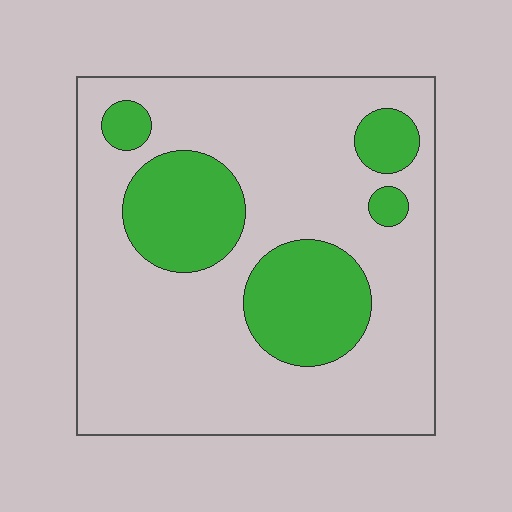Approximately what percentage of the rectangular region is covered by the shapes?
Approximately 25%.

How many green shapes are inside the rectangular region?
5.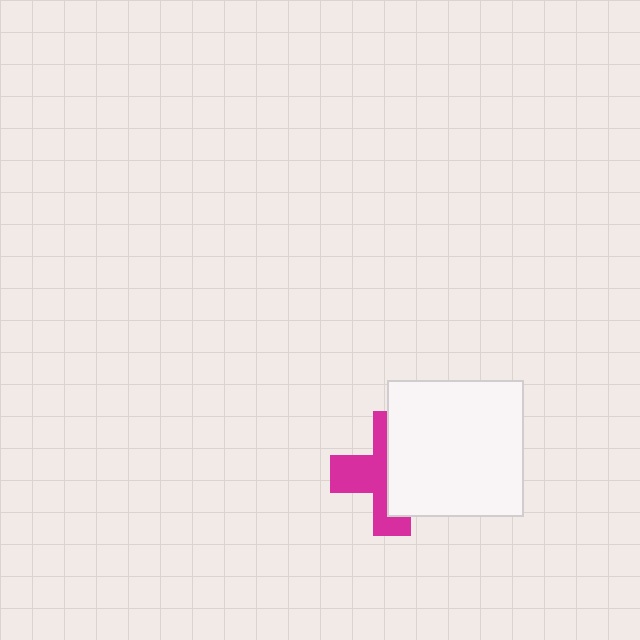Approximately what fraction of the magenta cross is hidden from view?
Roughly 52% of the magenta cross is hidden behind the white square.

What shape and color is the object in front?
The object in front is a white square.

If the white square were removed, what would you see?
You would see the complete magenta cross.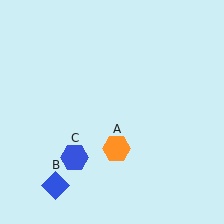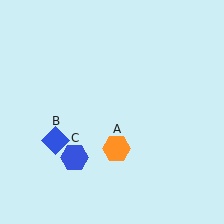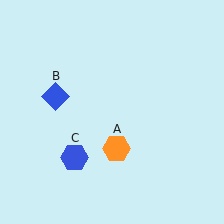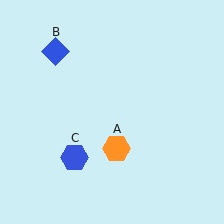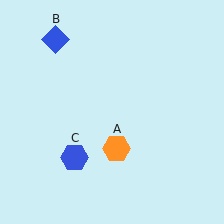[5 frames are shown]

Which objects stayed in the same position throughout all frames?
Orange hexagon (object A) and blue hexagon (object C) remained stationary.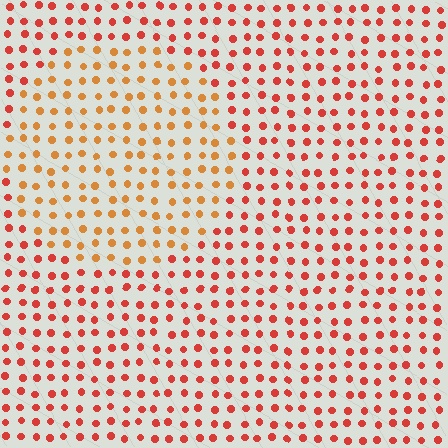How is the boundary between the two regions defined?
The boundary is defined purely by a slight shift in hue (about 29 degrees). Spacing, size, and orientation are identical on both sides.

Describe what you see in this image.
The image is filled with small red elements in a uniform arrangement. A circle-shaped region is visible where the elements are tinted to a slightly different hue, forming a subtle color boundary.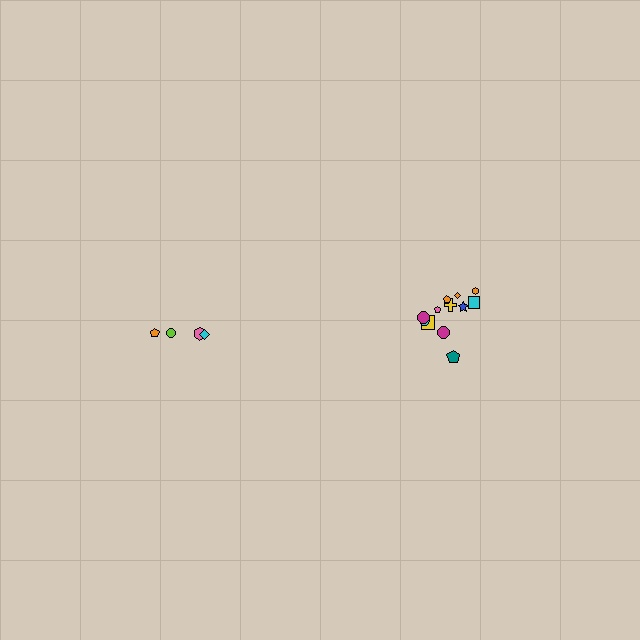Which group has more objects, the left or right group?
The right group.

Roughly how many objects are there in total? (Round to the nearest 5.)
Roughly 15 objects in total.